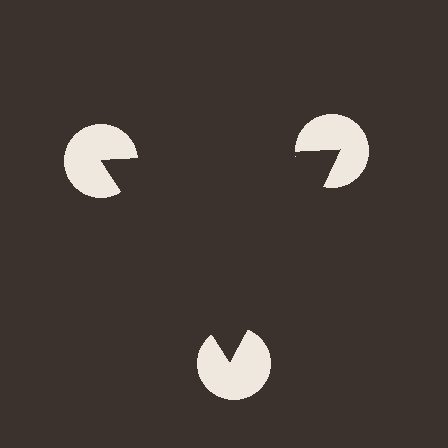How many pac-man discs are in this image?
There are 3 — one at each vertex of the illusory triangle.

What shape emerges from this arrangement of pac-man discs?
An illusory triangle — its edges are inferred from the aligned wedge cuts in the pac-man discs, not physically drawn.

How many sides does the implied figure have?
3 sides.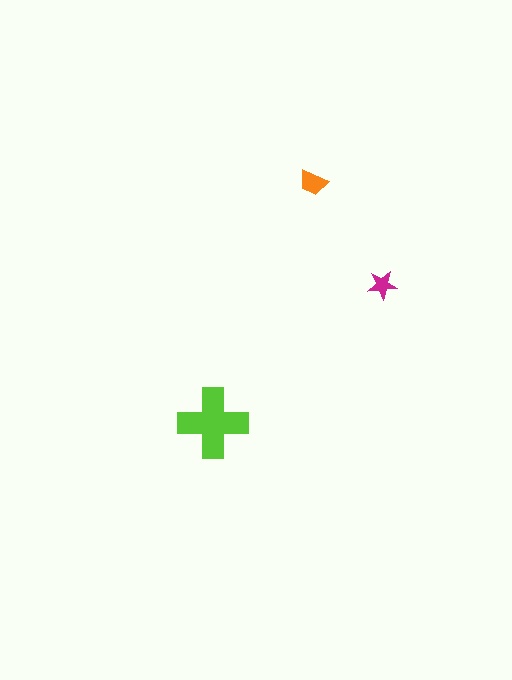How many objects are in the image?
There are 3 objects in the image.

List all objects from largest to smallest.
The lime cross, the orange trapezoid, the magenta star.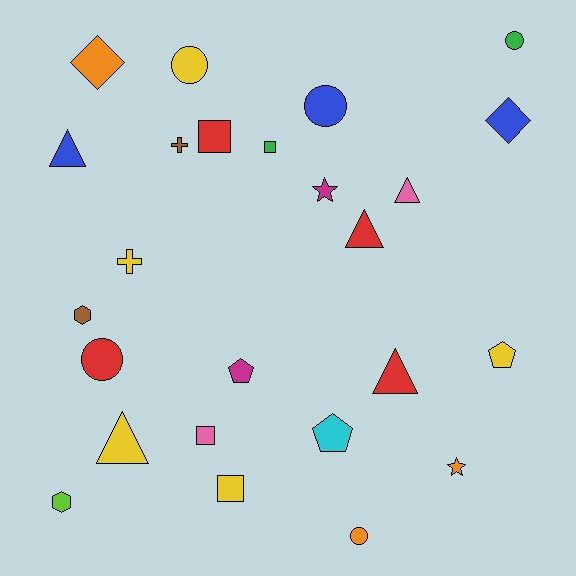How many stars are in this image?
There are 2 stars.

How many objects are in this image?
There are 25 objects.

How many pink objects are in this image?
There are 2 pink objects.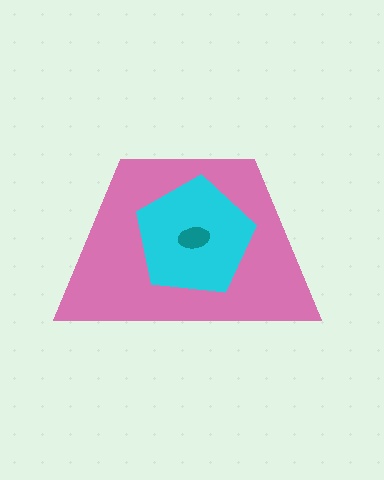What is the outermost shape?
The pink trapezoid.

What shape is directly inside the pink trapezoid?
The cyan pentagon.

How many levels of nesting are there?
3.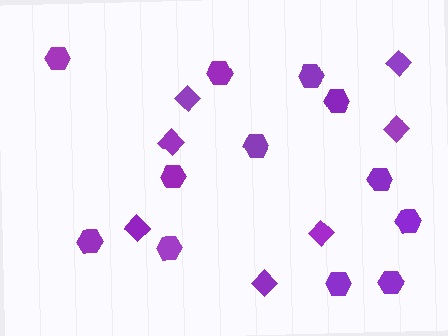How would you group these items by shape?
There are 2 groups: one group of hexagons (12) and one group of diamonds (7).